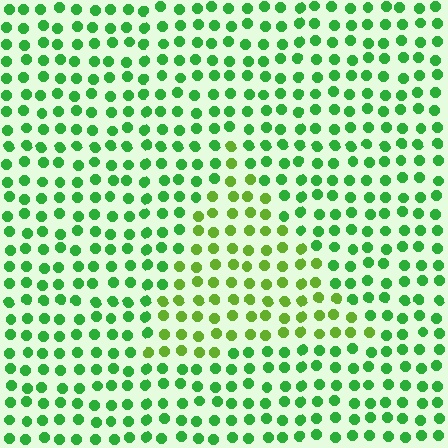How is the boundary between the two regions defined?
The boundary is defined purely by a slight shift in hue (about 32 degrees). Spacing, size, and orientation are identical on both sides.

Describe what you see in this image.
The image is filled with small green elements in a uniform arrangement. A triangle-shaped region is visible where the elements are tinted to a slightly different hue, forming a subtle color boundary.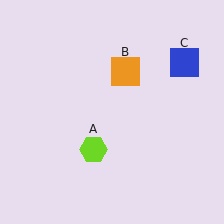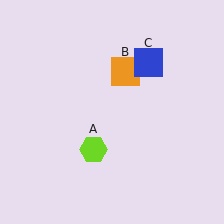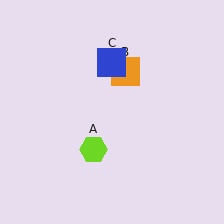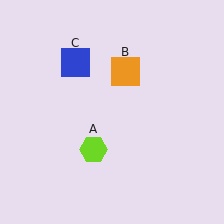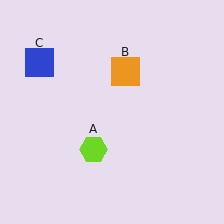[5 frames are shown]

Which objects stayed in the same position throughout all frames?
Lime hexagon (object A) and orange square (object B) remained stationary.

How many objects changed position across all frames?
1 object changed position: blue square (object C).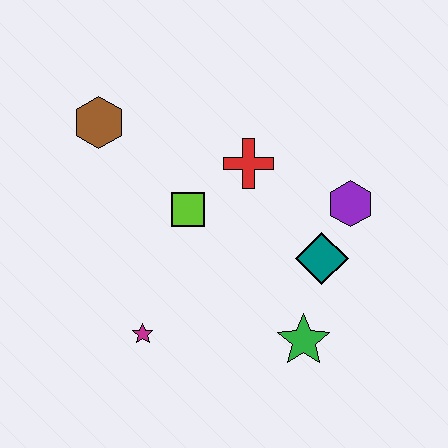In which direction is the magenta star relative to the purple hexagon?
The magenta star is to the left of the purple hexagon.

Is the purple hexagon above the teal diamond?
Yes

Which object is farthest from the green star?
The brown hexagon is farthest from the green star.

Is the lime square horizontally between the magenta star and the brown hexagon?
No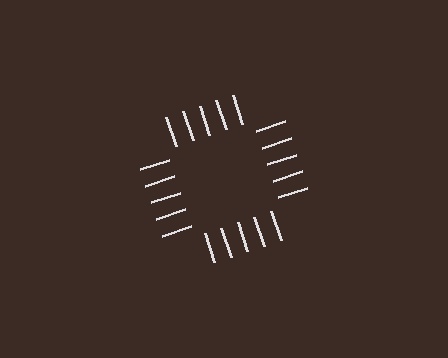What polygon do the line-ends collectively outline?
An illusory square — the line segments terminate on its edges but no continuous stroke is drawn.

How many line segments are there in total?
20 — 5 along each of the 4 edges.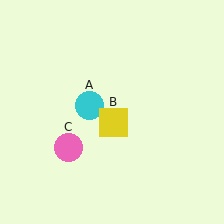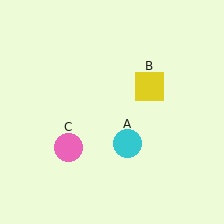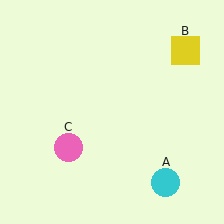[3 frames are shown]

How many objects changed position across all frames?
2 objects changed position: cyan circle (object A), yellow square (object B).